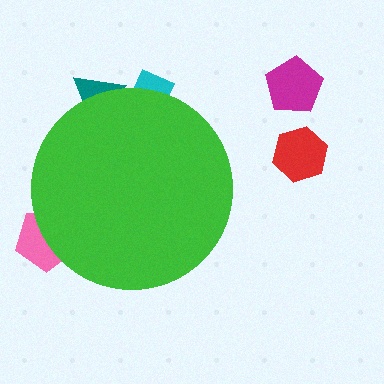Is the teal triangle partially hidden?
Yes, the teal triangle is partially hidden behind the green circle.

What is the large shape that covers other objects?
A green circle.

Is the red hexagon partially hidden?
No, the red hexagon is fully visible.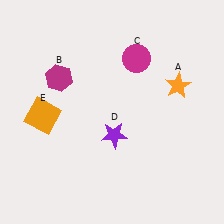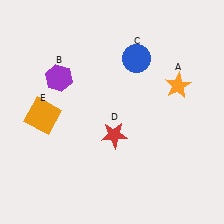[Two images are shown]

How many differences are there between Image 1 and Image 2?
There are 3 differences between the two images.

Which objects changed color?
B changed from magenta to purple. C changed from magenta to blue. D changed from purple to red.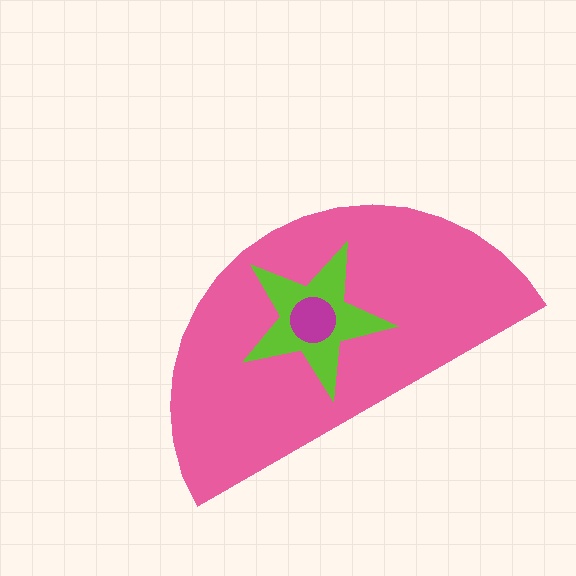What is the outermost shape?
The pink semicircle.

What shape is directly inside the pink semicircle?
The lime star.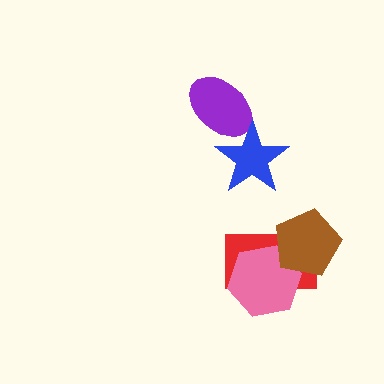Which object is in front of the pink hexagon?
The brown pentagon is in front of the pink hexagon.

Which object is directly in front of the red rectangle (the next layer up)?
The pink hexagon is directly in front of the red rectangle.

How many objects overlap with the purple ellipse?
1 object overlaps with the purple ellipse.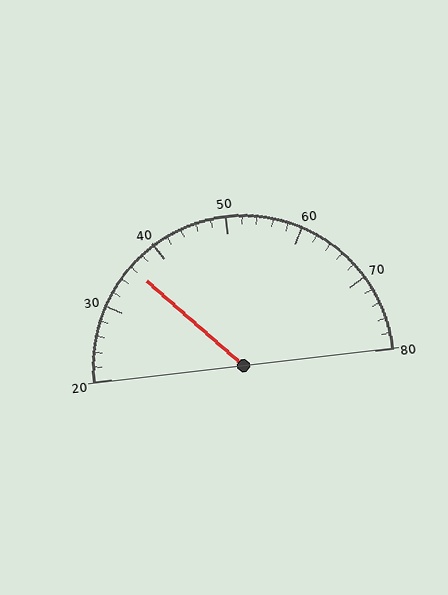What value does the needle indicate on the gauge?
The needle indicates approximately 36.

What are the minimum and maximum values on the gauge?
The gauge ranges from 20 to 80.